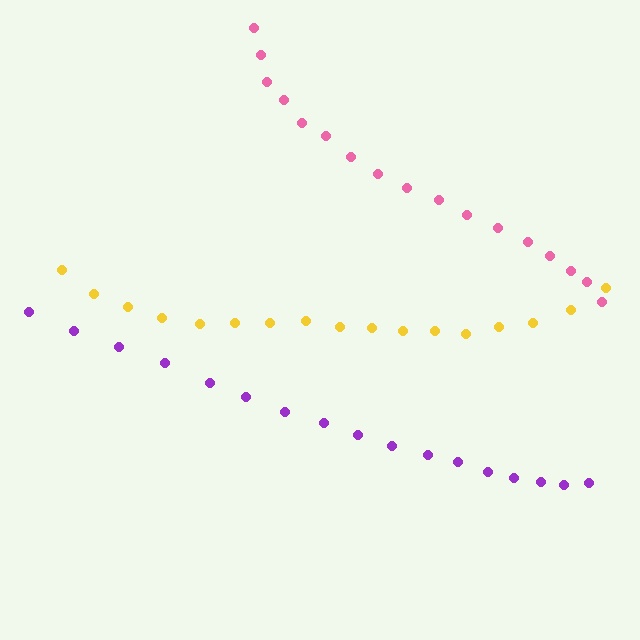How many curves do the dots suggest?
There are 3 distinct paths.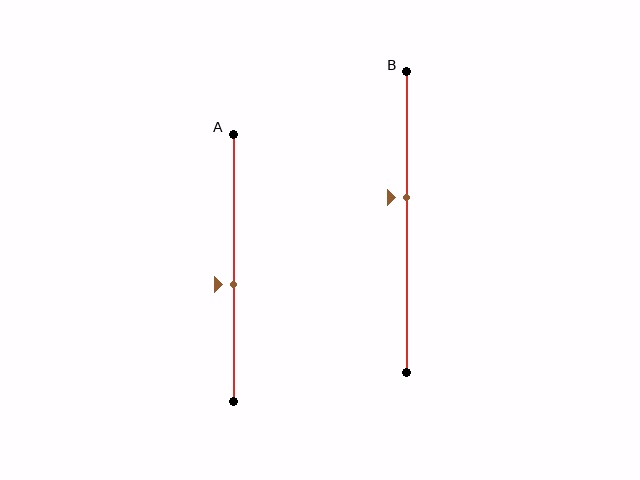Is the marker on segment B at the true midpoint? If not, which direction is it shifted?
No, the marker on segment B is shifted upward by about 8% of the segment length.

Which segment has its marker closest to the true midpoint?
Segment A has its marker closest to the true midpoint.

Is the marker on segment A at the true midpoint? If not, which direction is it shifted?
No, the marker on segment A is shifted downward by about 6% of the segment length.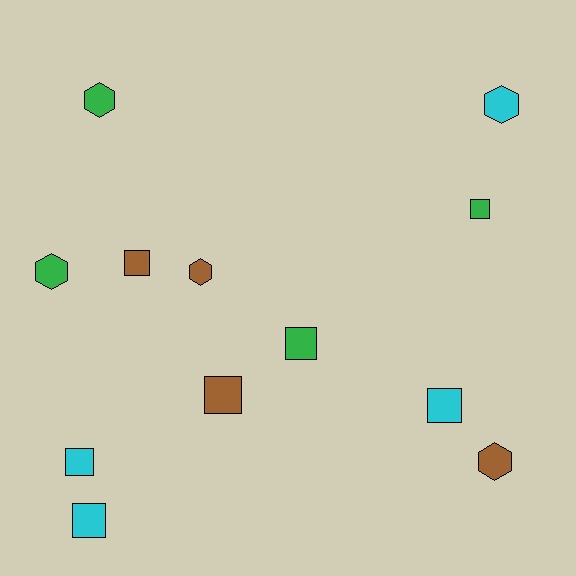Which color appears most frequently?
Brown, with 4 objects.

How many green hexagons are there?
There are 2 green hexagons.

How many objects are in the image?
There are 12 objects.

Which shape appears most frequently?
Square, with 7 objects.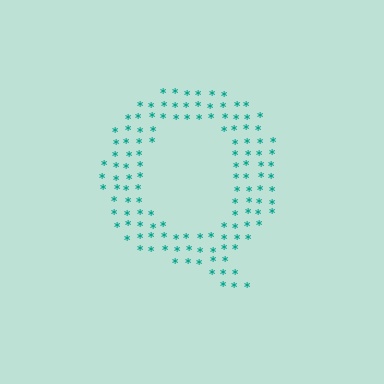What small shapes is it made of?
It is made of small asterisks.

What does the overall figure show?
The overall figure shows the letter Q.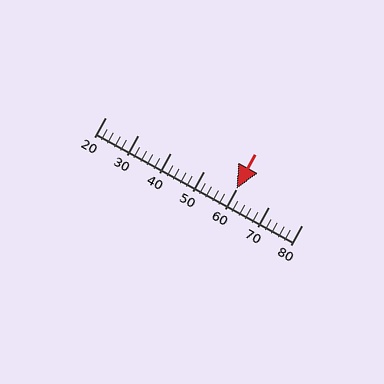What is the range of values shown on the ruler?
The ruler shows values from 20 to 80.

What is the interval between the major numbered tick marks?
The major tick marks are spaced 10 units apart.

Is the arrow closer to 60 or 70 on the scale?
The arrow is closer to 60.